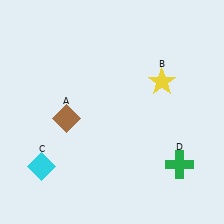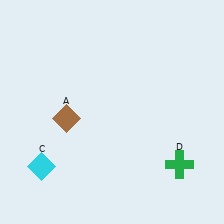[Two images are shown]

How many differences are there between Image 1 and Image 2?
There is 1 difference between the two images.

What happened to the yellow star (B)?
The yellow star (B) was removed in Image 2. It was in the top-right area of Image 1.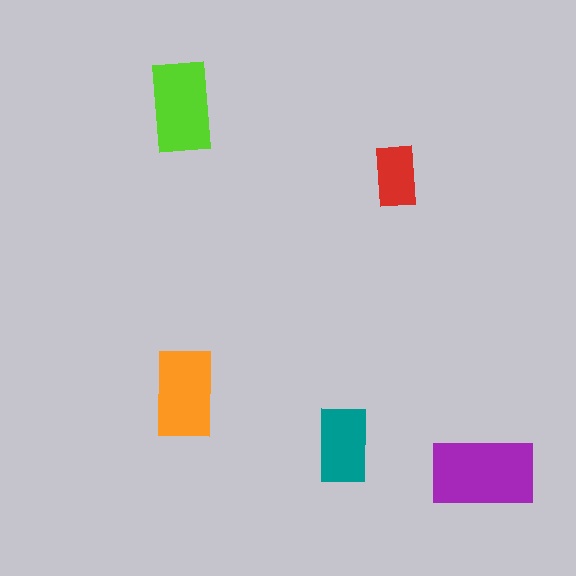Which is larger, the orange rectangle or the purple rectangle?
The purple one.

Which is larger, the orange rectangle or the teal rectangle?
The orange one.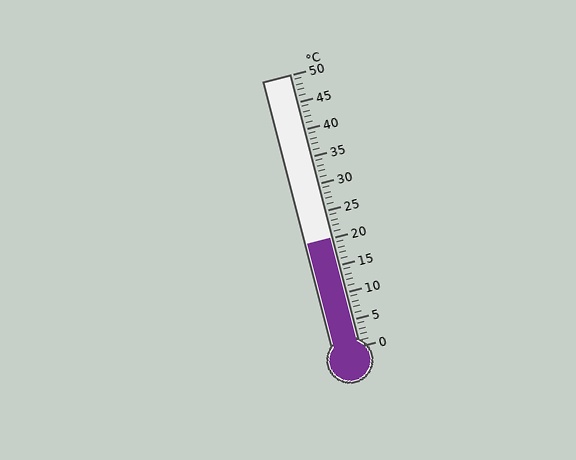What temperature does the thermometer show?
The thermometer shows approximately 20°C.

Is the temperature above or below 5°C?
The temperature is above 5°C.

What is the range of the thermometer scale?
The thermometer scale ranges from 0°C to 50°C.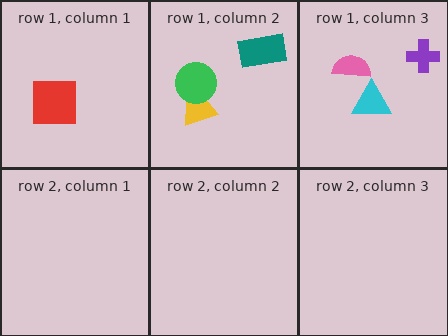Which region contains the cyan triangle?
The row 1, column 3 region.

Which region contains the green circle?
The row 1, column 2 region.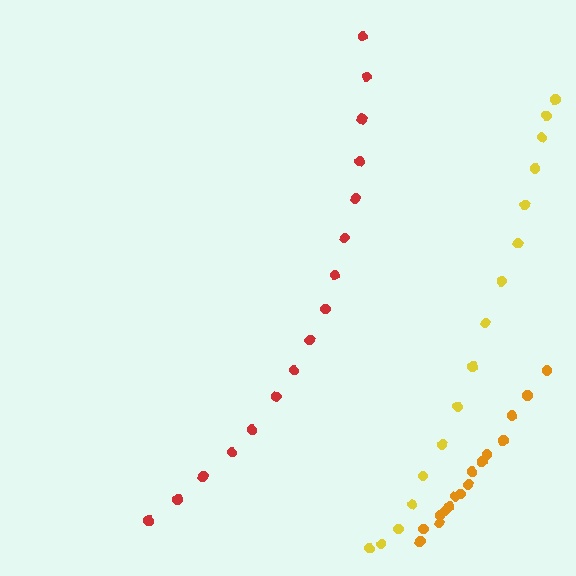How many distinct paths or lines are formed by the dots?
There are 3 distinct paths.